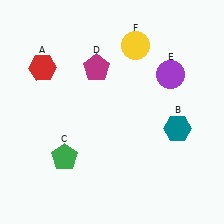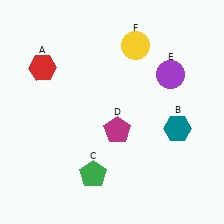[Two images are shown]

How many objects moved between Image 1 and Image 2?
2 objects moved between the two images.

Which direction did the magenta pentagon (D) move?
The magenta pentagon (D) moved down.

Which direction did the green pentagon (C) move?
The green pentagon (C) moved right.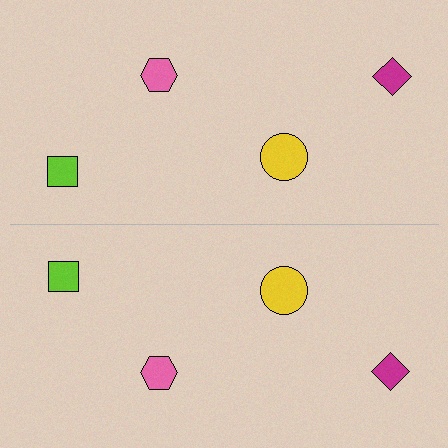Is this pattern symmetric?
Yes, this pattern has bilateral (reflection) symmetry.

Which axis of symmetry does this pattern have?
The pattern has a horizontal axis of symmetry running through the center of the image.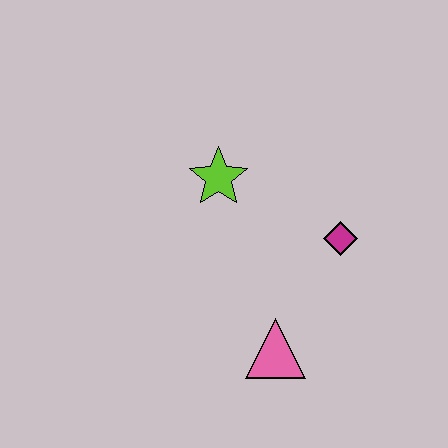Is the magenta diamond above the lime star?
No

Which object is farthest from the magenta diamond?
The lime star is farthest from the magenta diamond.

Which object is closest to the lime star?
The magenta diamond is closest to the lime star.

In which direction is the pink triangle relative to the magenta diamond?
The pink triangle is below the magenta diamond.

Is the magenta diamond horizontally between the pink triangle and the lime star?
No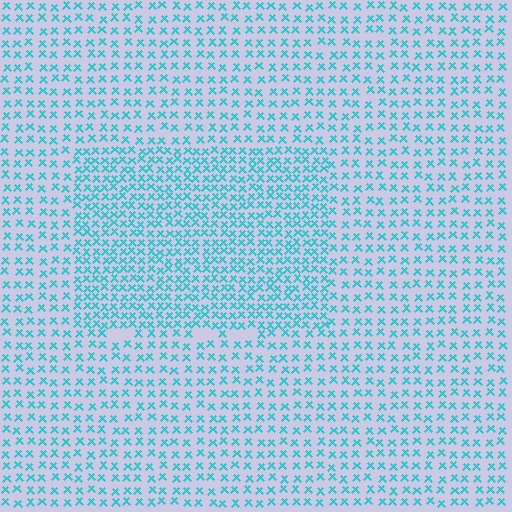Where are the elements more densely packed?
The elements are more densely packed inside the rectangle boundary.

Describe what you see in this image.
The image contains small cyan elements arranged at two different densities. A rectangle-shaped region is visible where the elements are more densely packed than the surrounding area.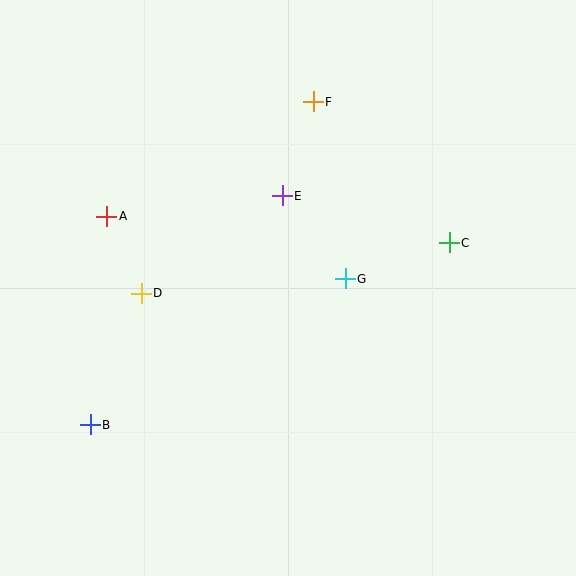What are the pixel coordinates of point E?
Point E is at (282, 196).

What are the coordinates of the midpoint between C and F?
The midpoint between C and F is at (381, 172).